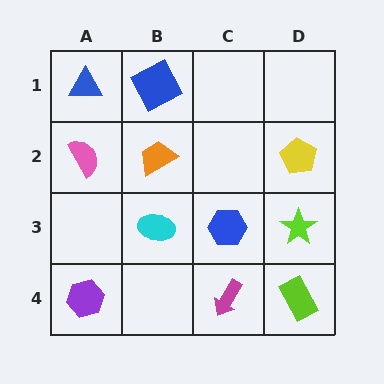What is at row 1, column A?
A blue triangle.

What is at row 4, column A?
A purple hexagon.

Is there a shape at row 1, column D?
No, that cell is empty.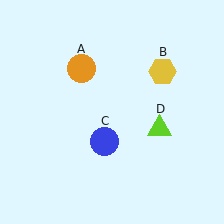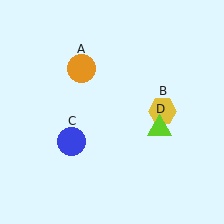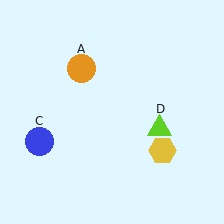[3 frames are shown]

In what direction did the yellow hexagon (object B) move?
The yellow hexagon (object B) moved down.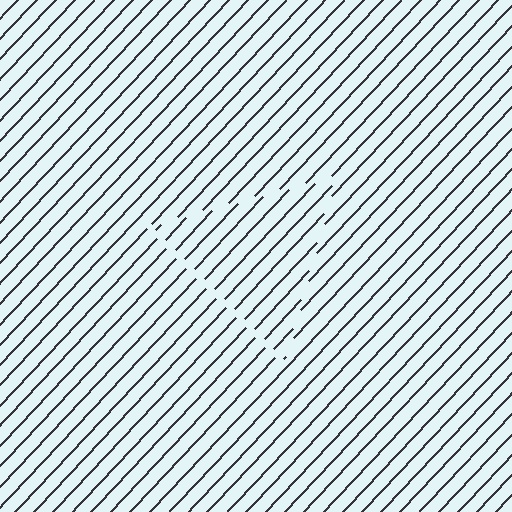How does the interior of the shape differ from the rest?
The interior of the shape contains the same grating, shifted by half a period — the contour is defined by the phase discontinuity where line-ends from the inner and outer gratings abut.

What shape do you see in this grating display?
An illusory triangle. The interior of the shape contains the same grating, shifted by half a period — the contour is defined by the phase discontinuity where line-ends from the inner and outer gratings abut.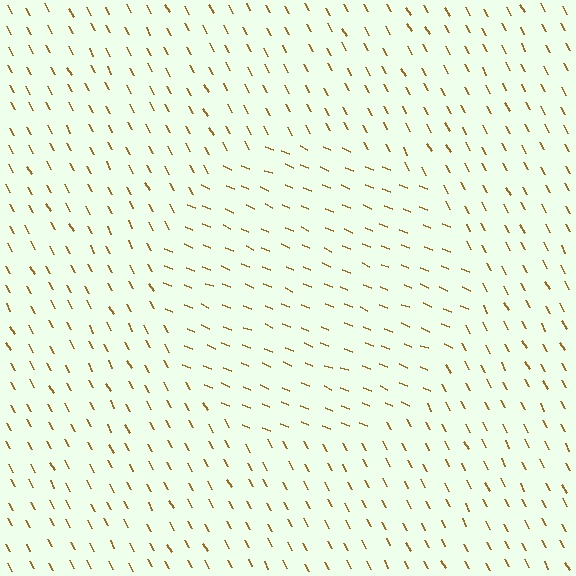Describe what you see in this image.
The image is filled with small brown line segments. A circle region in the image has lines oriented differently from the surrounding lines, creating a visible texture boundary.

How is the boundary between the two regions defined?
The boundary is defined purely by a change in line orientation (approximately 40 degrees difference). All lines are the same color and thickness.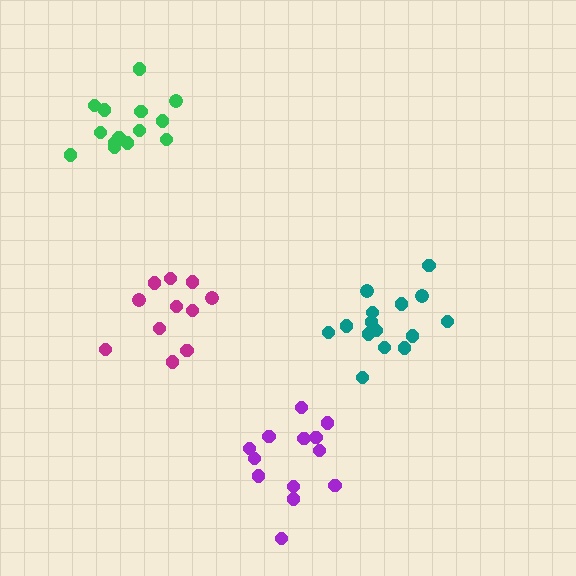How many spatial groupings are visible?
There are 4 spatial groupings.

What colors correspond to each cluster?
The clusters are colored: magenta, teal, purple, green.